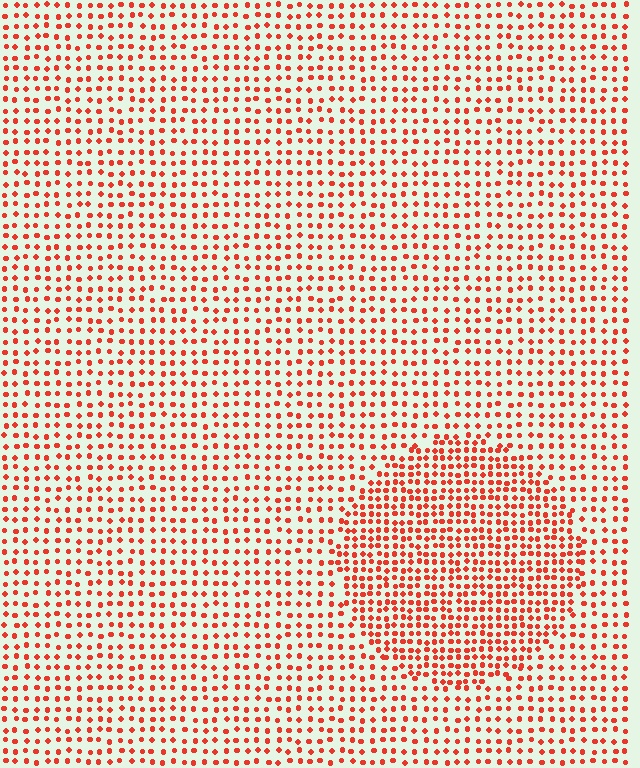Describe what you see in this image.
The image contains small red elements arranged at two different densities. A circle-shaped region is visible where the elements are more densely packed than the surrounding area.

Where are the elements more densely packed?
The elements are more densely packed inside the circle boundary.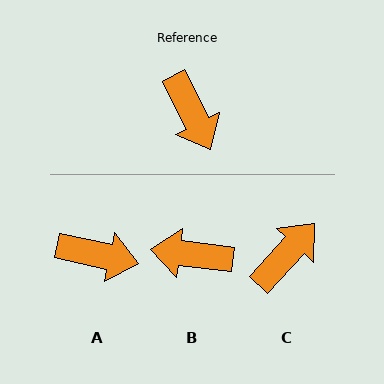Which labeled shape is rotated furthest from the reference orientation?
B, about 124 degrees away.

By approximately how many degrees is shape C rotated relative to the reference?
Approximately 111 degrees counter-clockwise.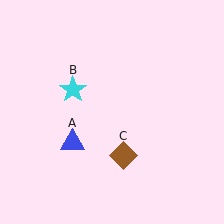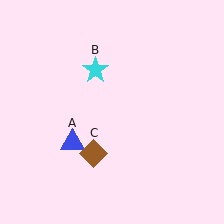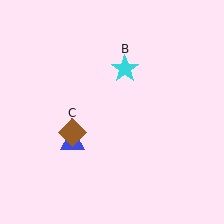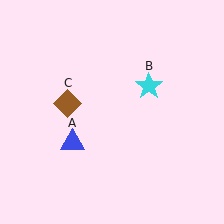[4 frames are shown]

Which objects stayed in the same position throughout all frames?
Blue triangle (object A) remained stationary.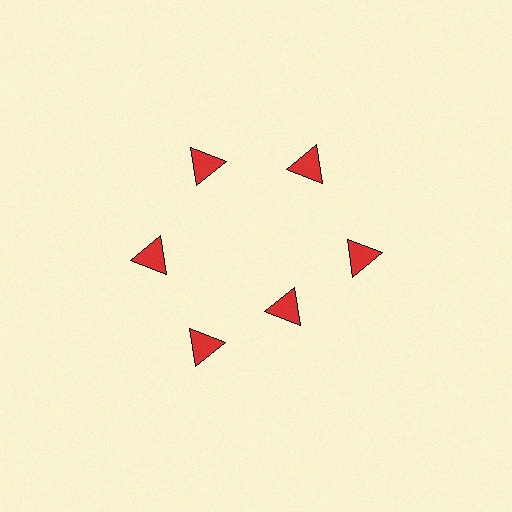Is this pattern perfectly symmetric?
No. The 6 red triangles are arranged in a ring, but one element near the 5 o'clock position is pulled inward toward the center, breaking the 6-fold rotational symmetry.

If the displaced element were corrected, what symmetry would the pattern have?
It would have 6-fold rotational symmetry — the pattern would map onto itself every 60 degrees.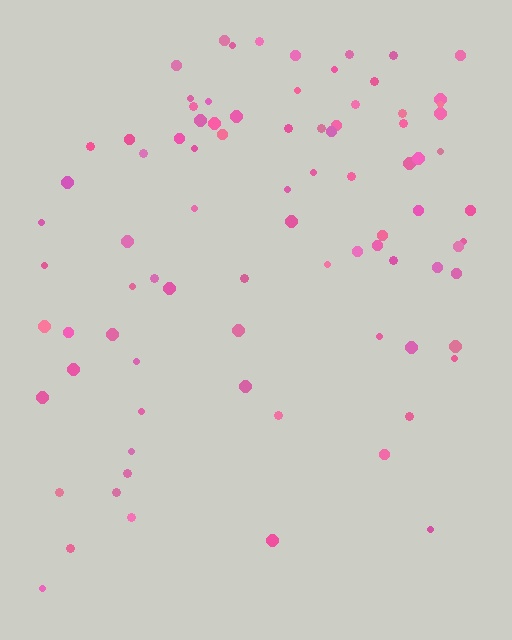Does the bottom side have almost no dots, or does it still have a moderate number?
Still a moderate number, just noticeably fewer than the top.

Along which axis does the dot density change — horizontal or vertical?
Vertical.